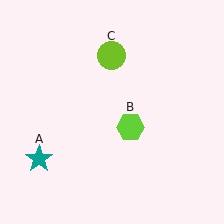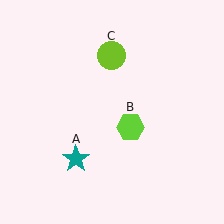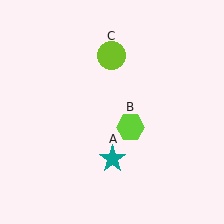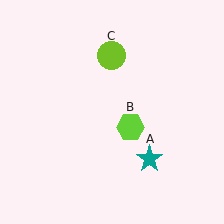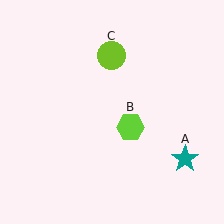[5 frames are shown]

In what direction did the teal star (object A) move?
The teal star (object A) moved right.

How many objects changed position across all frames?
1 object changed position: teal star (object A).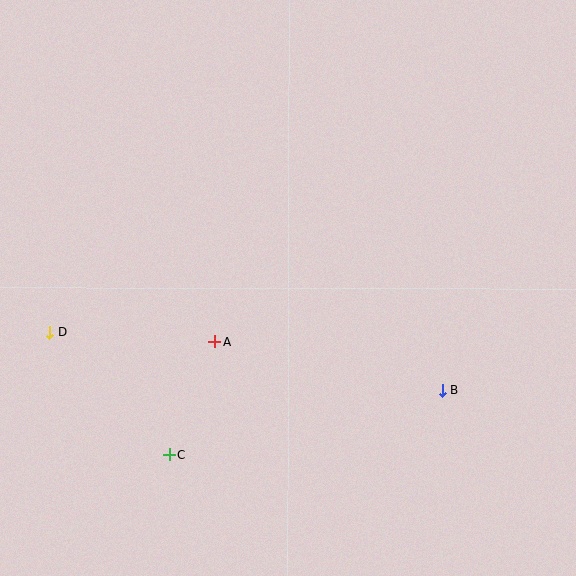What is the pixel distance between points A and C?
The distance between A and C is 122 pixels.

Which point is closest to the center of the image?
Point A at (214, 342) is closest to the center.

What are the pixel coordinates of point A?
Point A is at (214, 342).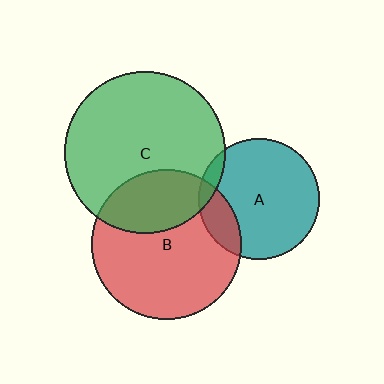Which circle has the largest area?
Circle C (green).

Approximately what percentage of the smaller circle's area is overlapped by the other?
Approximately 30%.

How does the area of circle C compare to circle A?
Approximately 1.8 times.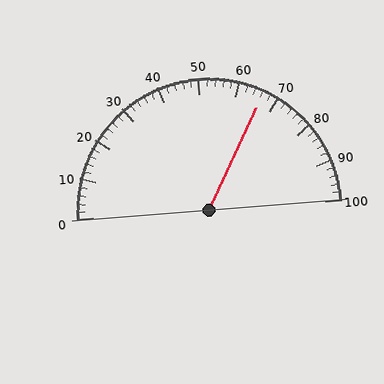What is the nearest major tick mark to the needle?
The nearest major tick mark is 70.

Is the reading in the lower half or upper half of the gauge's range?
The reading is in the upper half of the range (0 to 100).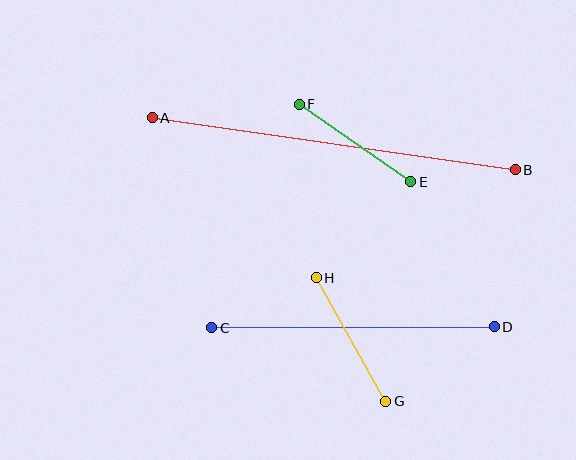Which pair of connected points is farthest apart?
Points A and B are farthest apart.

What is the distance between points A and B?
The distance is approximately 367 pixels.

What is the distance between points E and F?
The distance is approximately 136 pixels.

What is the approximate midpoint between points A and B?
The midpoint is at approximately (334, 144) pixels.